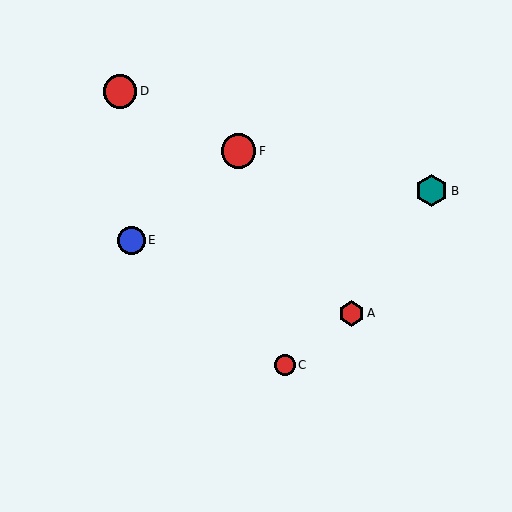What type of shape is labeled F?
Shape F is a red circle.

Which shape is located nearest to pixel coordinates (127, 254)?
The blue circle (labeled E) at (131, 240) is nearest to that location.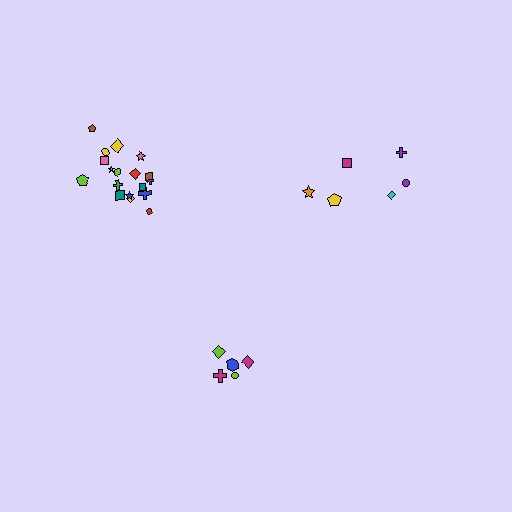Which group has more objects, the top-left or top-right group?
The top-left group.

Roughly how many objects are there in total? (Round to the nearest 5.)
Roughly 30 objects in total.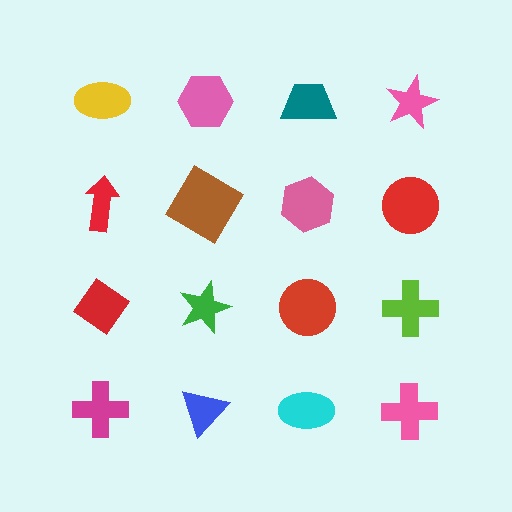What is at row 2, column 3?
A pink hexagon.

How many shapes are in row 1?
4 shapes.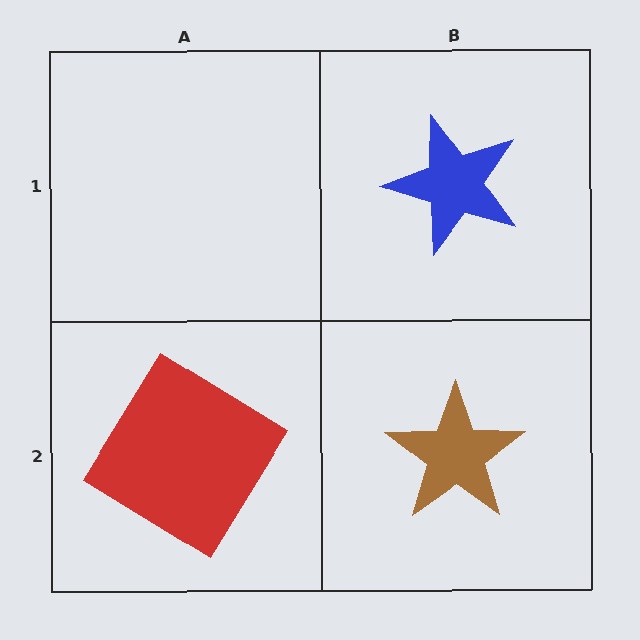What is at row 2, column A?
A red diamond.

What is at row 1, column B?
A blue star.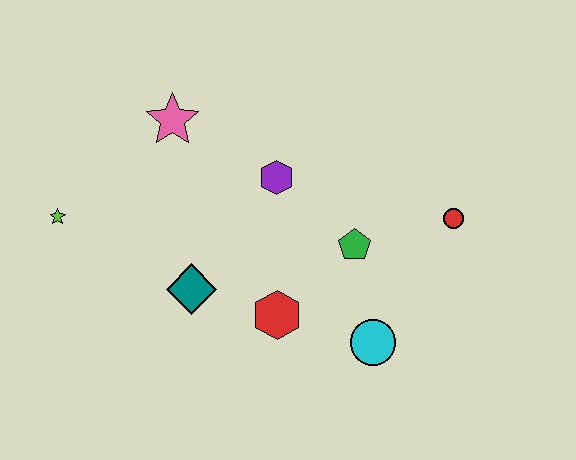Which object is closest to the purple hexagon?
The green pentagon is closest to the purple hexagon.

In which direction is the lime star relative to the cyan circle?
The lime star is to the left of the cyan circle.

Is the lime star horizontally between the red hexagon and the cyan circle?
No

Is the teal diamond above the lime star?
No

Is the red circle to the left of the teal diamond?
No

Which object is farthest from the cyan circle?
The lime star is farthest from the cyan circle.